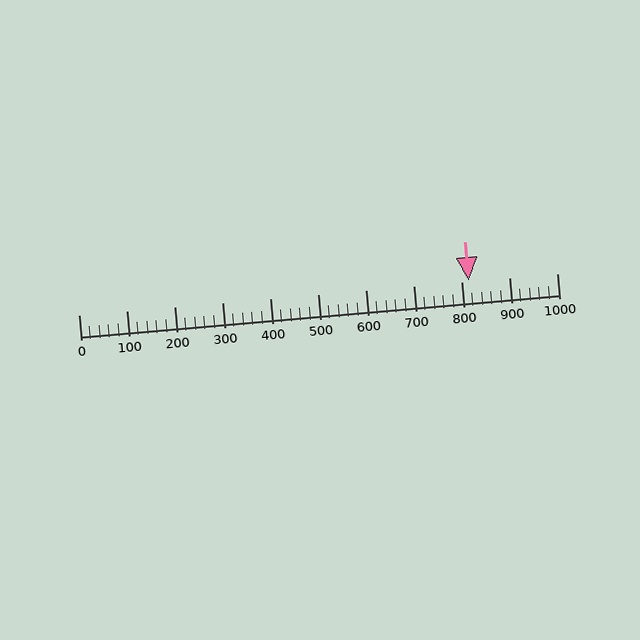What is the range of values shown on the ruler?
The ruler shows values from 0 to 1000.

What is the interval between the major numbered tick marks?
The major tick marks are spaced 100 units apart.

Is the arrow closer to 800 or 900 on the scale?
The arrow is closer to 800.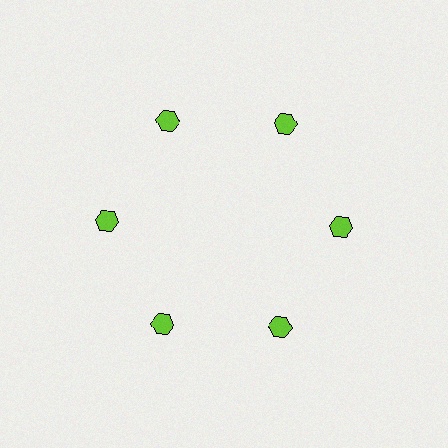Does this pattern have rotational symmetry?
Yes, this pattern has 6-fold rotational symmetry. It looks the same after rotating 60 degrees around the center.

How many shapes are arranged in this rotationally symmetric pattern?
There are 6 shapes, arranged in 6 groups of 1.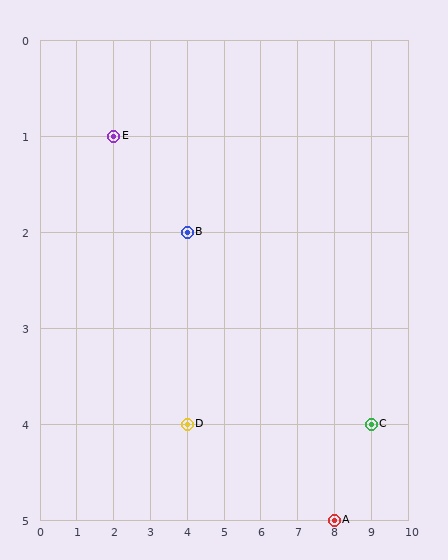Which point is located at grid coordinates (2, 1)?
Point E is at (2, 1).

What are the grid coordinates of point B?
Point B is at grid coordinates (4, 2).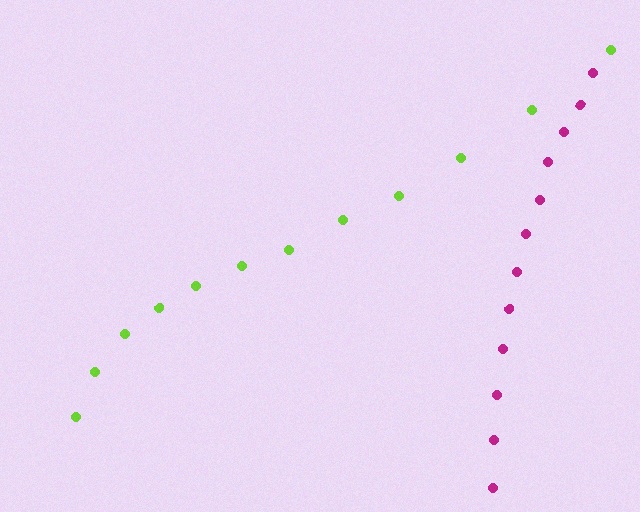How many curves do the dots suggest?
There are 2 distinct paths.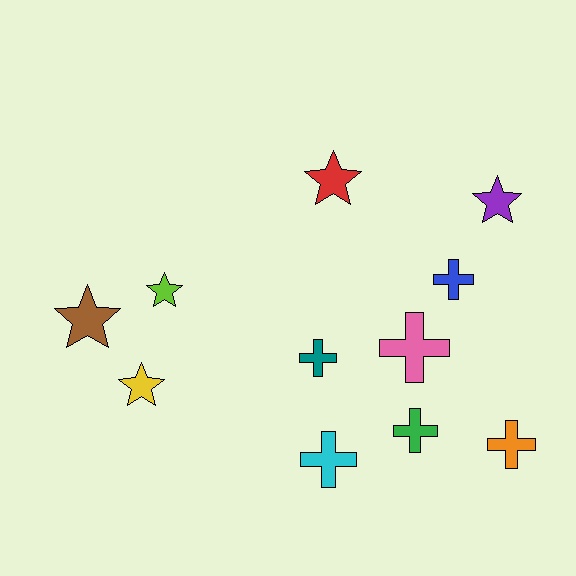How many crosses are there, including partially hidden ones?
There are 6 crosses.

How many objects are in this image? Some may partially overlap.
There are 11 objects.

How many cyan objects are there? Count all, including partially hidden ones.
There is 1 cyan object.